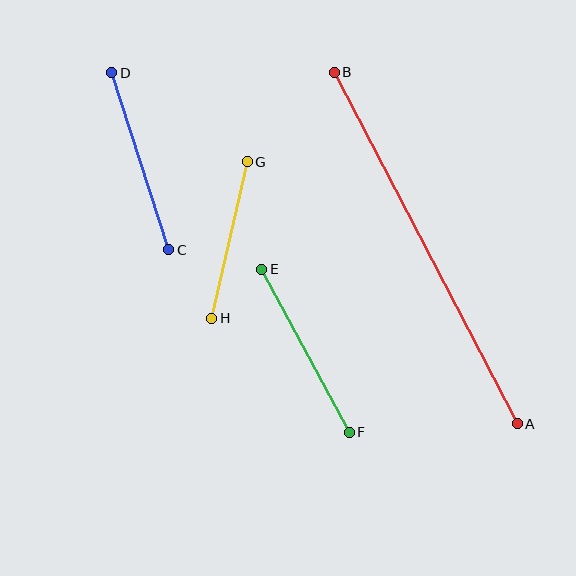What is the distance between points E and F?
The distance is approximately 185 pixels.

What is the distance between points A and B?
The distance is approximately 396 pixels.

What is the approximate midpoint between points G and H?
The midpoint is at approximately (229, 240) pixels.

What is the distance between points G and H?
The distance is approximately 160 pixels.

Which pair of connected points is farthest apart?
Points A and B are farthest apart.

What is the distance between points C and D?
The distance is approximately 186 pixels.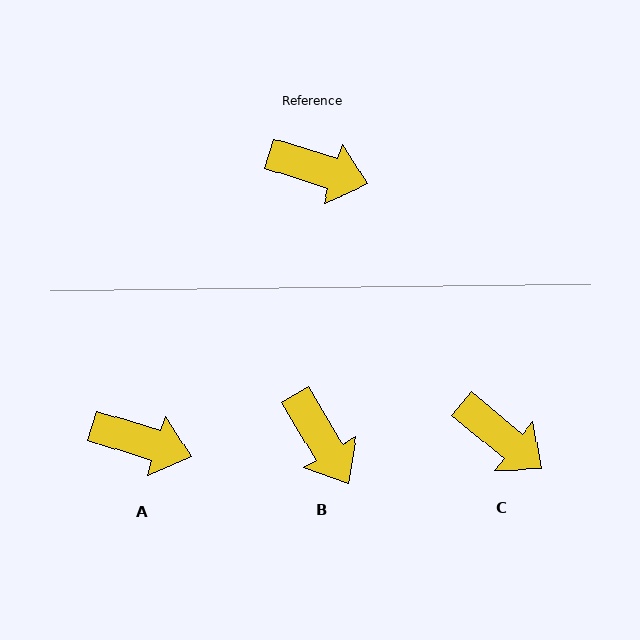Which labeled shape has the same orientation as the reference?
A.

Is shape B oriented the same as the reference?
No, it is off by about 41 degrees.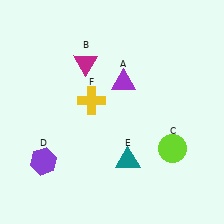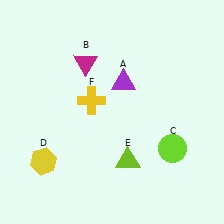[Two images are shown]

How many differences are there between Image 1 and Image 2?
There are 2 differences between the two images.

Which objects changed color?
D changed from purple to yellow. E changed from teal to lime.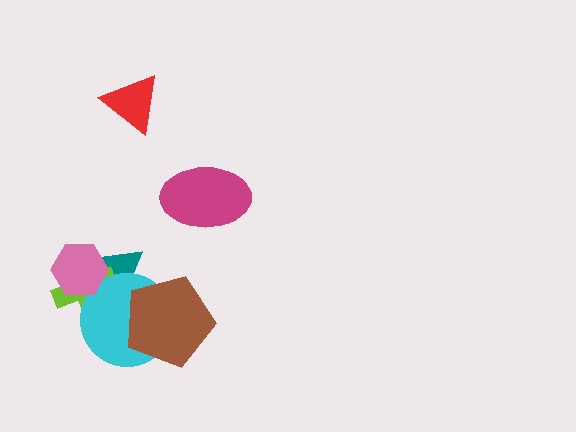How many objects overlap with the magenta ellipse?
0 objects overlap with the magenta ellipse.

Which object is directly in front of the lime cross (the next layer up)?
The cyan circle is directly in front of the lime cross.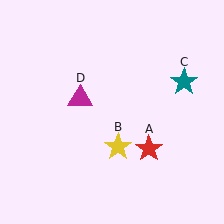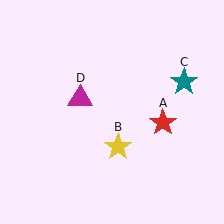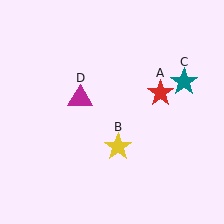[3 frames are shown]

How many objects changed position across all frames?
1 object changed position: red star (object A).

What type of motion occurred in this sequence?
The red star (object A) rotated counterclockwise around the center of the scene.